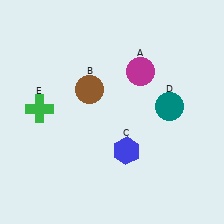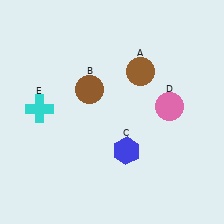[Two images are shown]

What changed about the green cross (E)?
In Image 1, E is green. In Image 2, it changed to cyan.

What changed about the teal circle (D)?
In Image 1, D is teal. In Image 2, it changed to pink.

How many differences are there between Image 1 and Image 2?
There are 3 differences between the two images.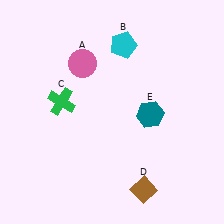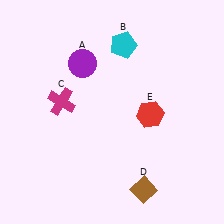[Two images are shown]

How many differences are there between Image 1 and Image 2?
There are 3 differences between the two images.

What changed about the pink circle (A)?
In Image 1, A is pink. In Image 2, it changed to purple.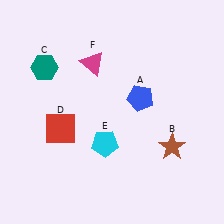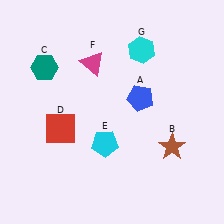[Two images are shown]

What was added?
A cyan hexagon (G) was added in Image 2.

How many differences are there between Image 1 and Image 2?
There is 1 difference between the two images.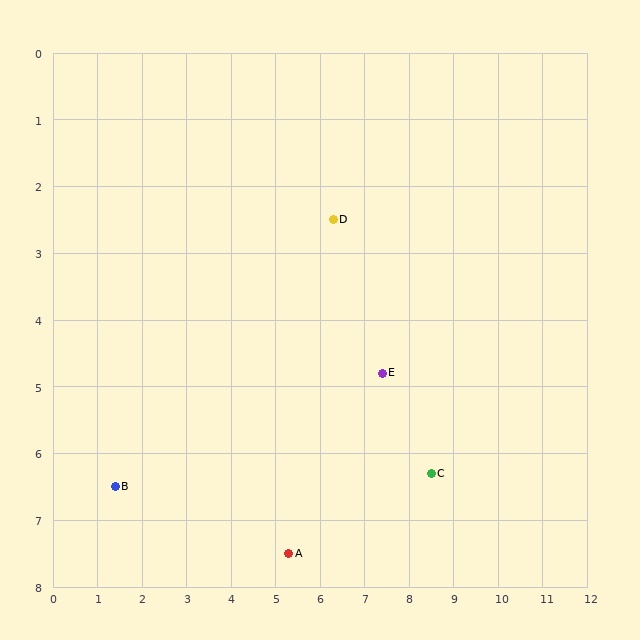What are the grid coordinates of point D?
Point D is at approximately (6.3, 2.5).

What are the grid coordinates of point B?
Point B is at approximately (1.4, 6.5).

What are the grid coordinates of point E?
Point E is at approximately (7.4, 4.8).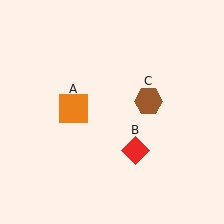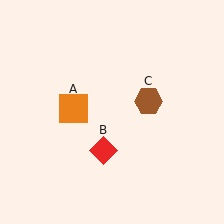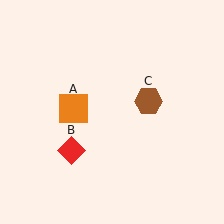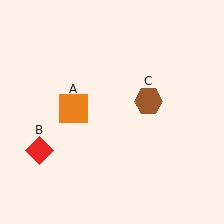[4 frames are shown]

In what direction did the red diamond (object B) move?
The red diamond (object B) moved left.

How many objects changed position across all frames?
1 object changed position: red diamond (object B).